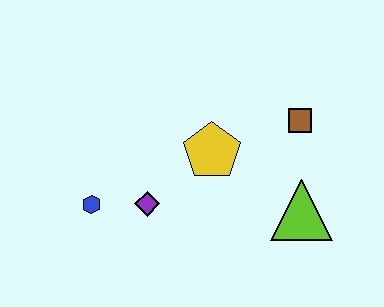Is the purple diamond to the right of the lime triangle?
No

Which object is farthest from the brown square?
The blue hexagon is farthest from the brown square.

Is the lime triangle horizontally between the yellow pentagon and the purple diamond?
No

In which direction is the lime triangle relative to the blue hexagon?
The lime triangle is to the right of the blue hexagon.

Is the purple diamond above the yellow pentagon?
No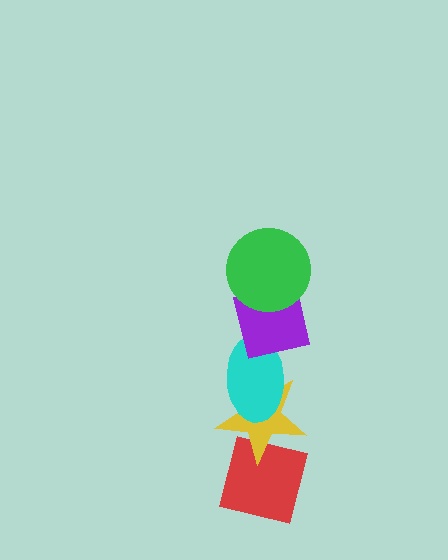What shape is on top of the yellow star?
The cyan ellipse is on top of the yellow star.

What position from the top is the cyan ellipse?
The cyan ellipse is 3rd from the top.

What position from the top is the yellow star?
The yellow star is 4th from the top.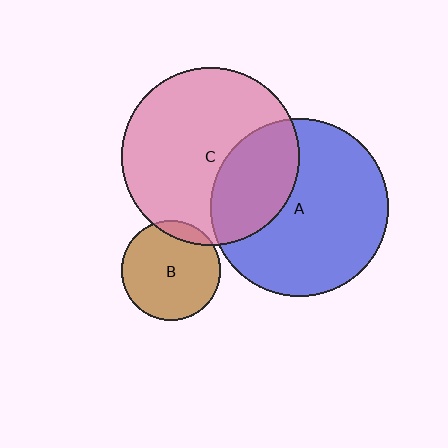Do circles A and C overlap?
Yes.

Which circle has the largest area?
Circle A (blue).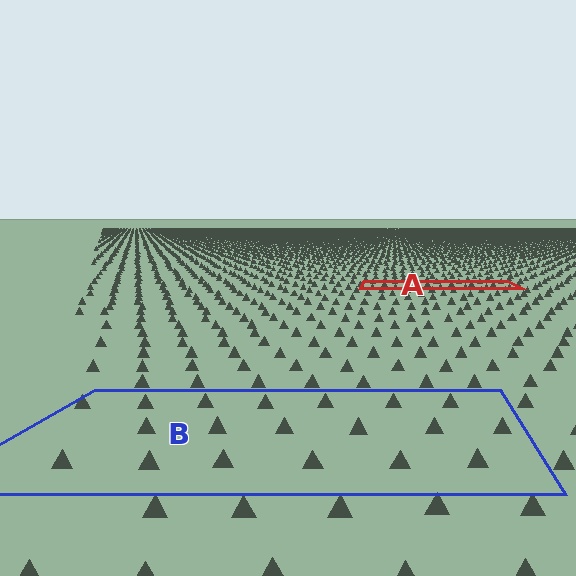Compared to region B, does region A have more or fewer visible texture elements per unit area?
Region A has more texture elements per unit area — they are packed more densely because it is farther away.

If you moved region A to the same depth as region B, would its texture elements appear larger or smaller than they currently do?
They would appear larger. At a closer depth, the same texture elements are projected at a bigger on-screen size.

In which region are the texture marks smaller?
The texture marks are smaller in region A, because it is farther away.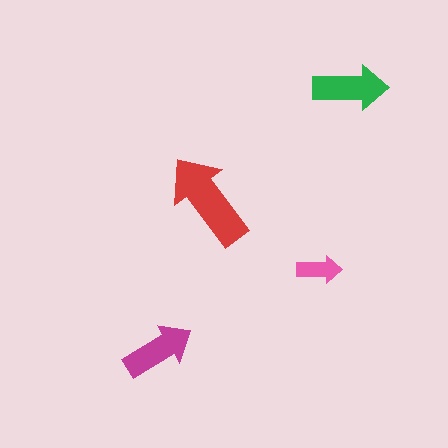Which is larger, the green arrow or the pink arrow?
The green one.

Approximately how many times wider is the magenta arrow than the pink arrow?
About 1.5 times wider.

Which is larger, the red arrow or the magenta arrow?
The red one.